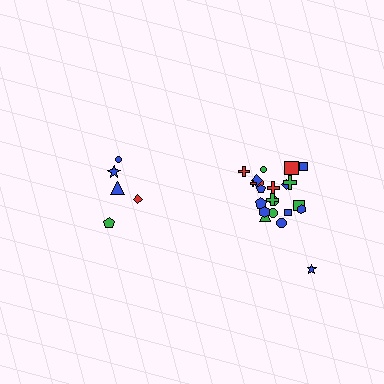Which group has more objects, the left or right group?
The right group.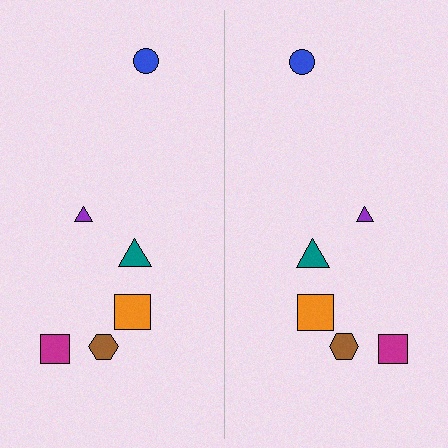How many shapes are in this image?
There are 12 shapes in this image.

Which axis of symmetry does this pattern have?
The pattern has a vertical axis of symmetry running through the center of the image.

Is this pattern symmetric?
Yes, this pattern has bilateral (reflection) symmetry.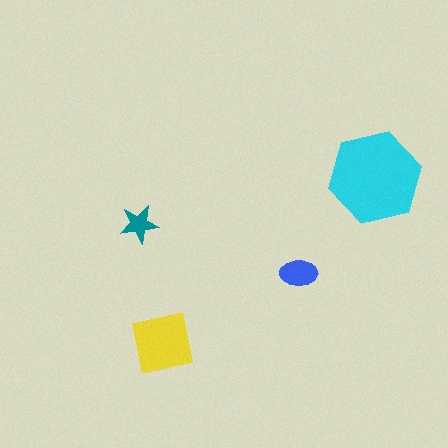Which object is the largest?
The cyan hexagon.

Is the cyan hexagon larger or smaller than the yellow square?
Larger.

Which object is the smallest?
The teal star.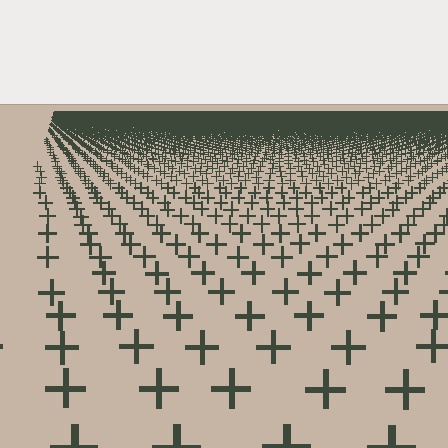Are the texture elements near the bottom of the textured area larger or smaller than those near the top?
Larger. Near the bottom, elements are closer to the viewer and appear at a bigger on-screen size.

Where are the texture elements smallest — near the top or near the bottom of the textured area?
Near the top.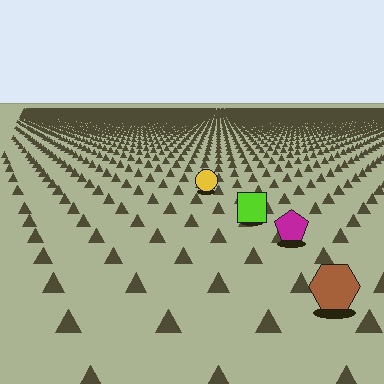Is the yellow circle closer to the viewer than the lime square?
No. The lime square is closer — you can tell from the texture gradient: the ground texture is coarser near it.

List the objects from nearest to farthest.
From nearest to farthest: the brown hexagon, the magenta pentagon, the lime square, the yellow circle.